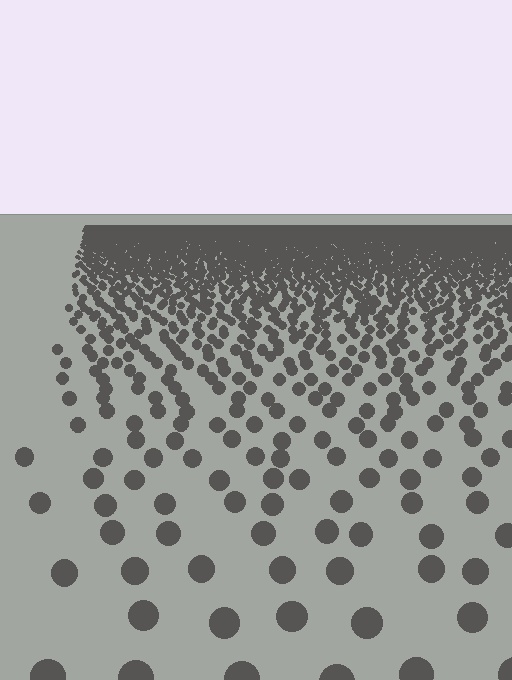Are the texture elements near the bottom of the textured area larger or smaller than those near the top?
Larger. Near the bottom, elements are closer to the viewer and appear at a bigger on-screen size.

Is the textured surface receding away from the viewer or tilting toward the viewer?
The surface is receding away from the viewer. Texture elements get smaller and denser toward the top.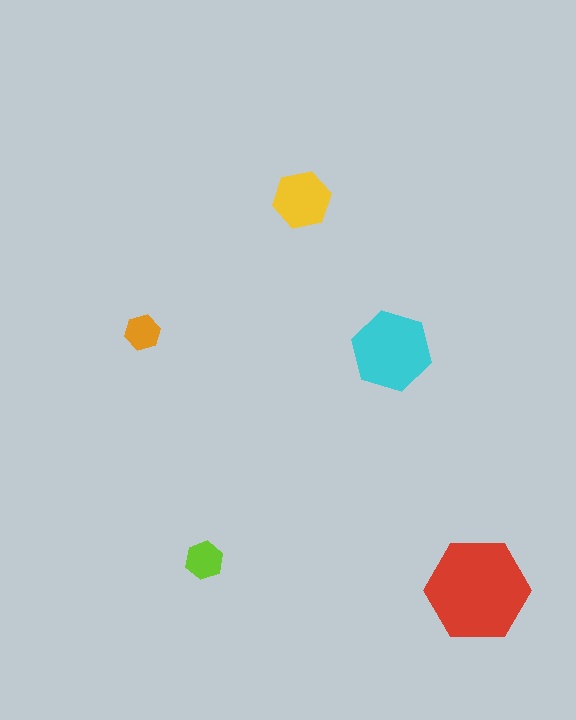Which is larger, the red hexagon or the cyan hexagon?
The red one.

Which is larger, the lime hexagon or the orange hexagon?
The lime one.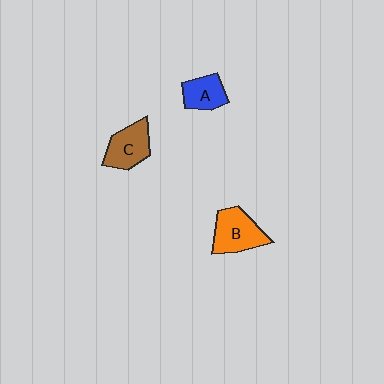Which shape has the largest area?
Shape B (orange).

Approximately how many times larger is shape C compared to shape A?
Approximately 1.3 times.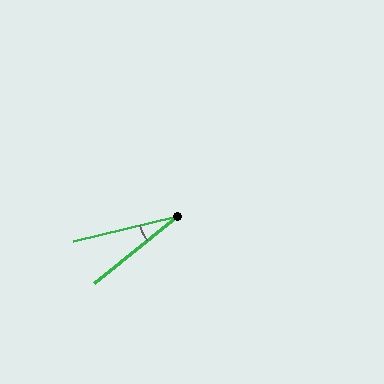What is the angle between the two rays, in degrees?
Approximately 26 degrees.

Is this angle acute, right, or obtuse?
It is acute.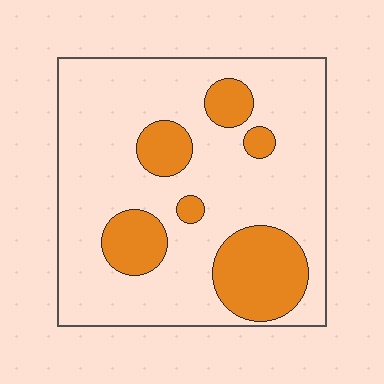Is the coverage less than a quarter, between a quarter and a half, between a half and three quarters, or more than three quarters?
Less than a quarter.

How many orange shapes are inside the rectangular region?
6.